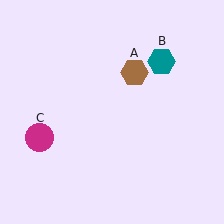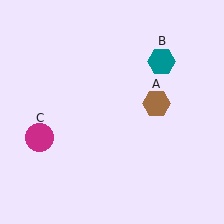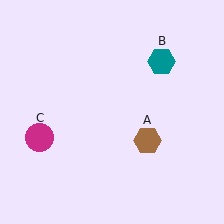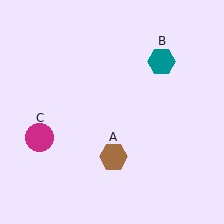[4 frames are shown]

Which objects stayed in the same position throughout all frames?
Teal hexagon (object B) and magenta circle (object C) remained stationary.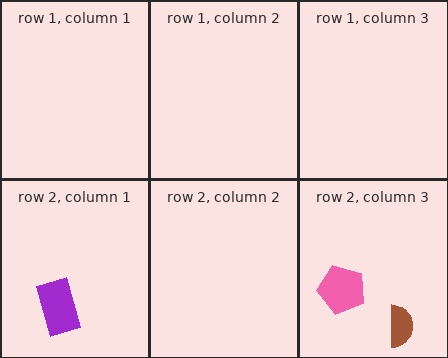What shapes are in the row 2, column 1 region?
The purple rectangle.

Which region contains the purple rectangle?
The row 2, column 1 region.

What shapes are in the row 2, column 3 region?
The brown semicircle, the pink pentagon.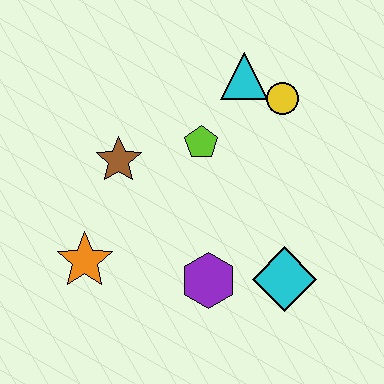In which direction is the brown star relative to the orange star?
The brown star is above the orange star.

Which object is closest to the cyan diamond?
The purple hexagon is closest to the cyan diamond.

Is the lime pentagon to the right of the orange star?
Yes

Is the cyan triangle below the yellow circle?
No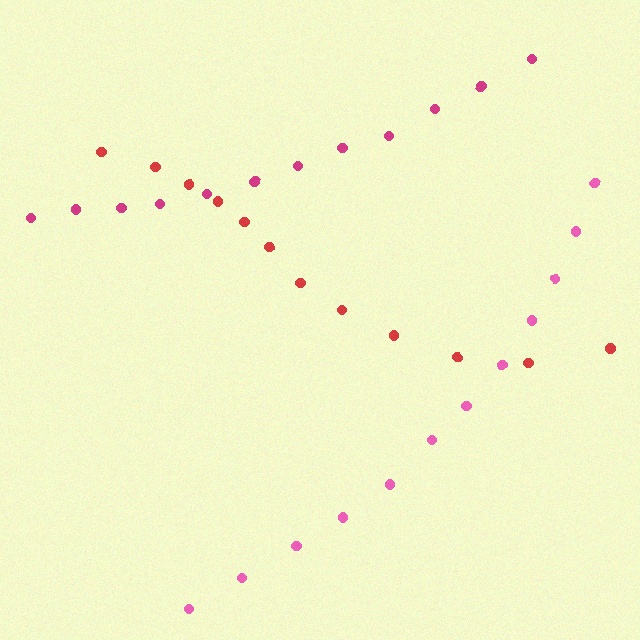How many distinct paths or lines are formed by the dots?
There are 3 distinct paths.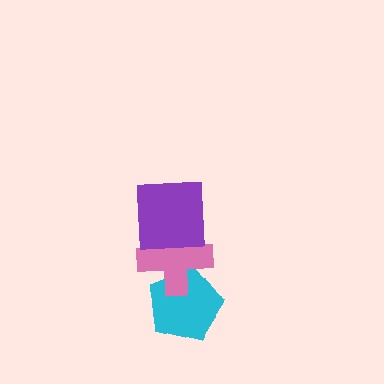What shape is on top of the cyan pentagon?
The pink cross is on top of the cyan pentagon.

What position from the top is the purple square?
The purple square is 1st from the top.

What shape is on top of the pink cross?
The purple square is on top of the pink cross.